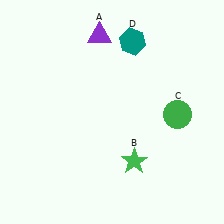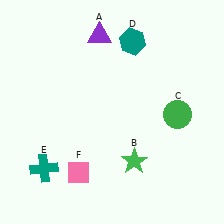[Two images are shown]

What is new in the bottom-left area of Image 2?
A teal cross (E) was added in the bottom-left area of Image 2.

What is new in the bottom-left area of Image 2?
A pink diamond (F) was added in the bottom-left area of Image 2.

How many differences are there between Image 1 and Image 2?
There are 2 differences between the two images.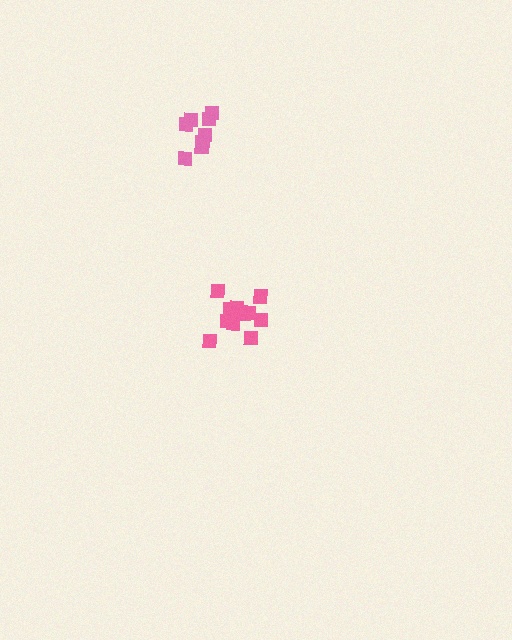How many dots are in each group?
Group 1: 8 dots, Group 2: 13 dots (21 total).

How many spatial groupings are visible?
There are 2 spatial groupings.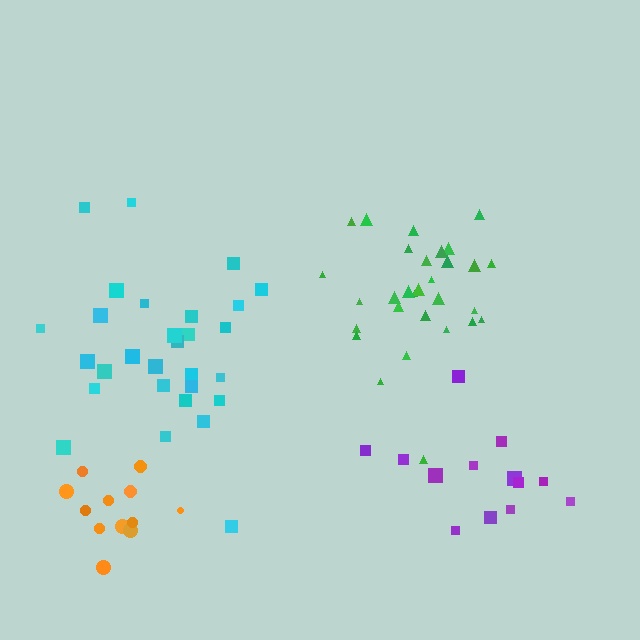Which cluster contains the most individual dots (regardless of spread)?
Green (30).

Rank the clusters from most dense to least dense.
green, cyan, orange, purple.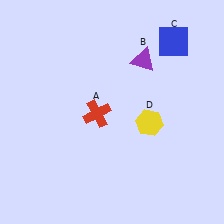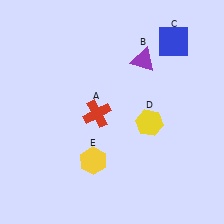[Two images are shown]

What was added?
A yellow hexagon (E) was added in Image 2.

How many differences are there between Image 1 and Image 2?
There is 1 difference between the two images.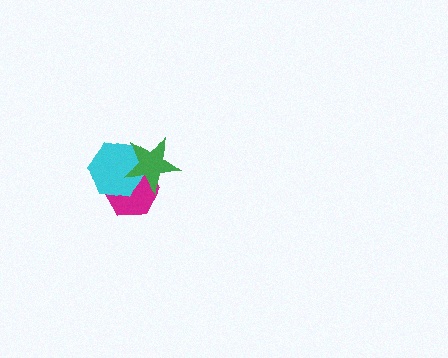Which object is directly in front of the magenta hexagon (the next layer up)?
The cyan hexagon is directly in front of the magenta hexagon.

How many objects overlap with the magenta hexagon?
2 objects overlap with the magenta hexagon.